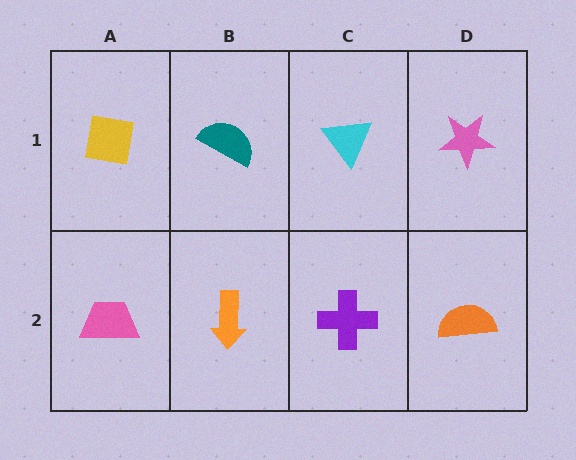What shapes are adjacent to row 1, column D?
An orange semicircle (row 2, column D), a cyan triangle (row 1, column C).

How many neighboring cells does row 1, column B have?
3.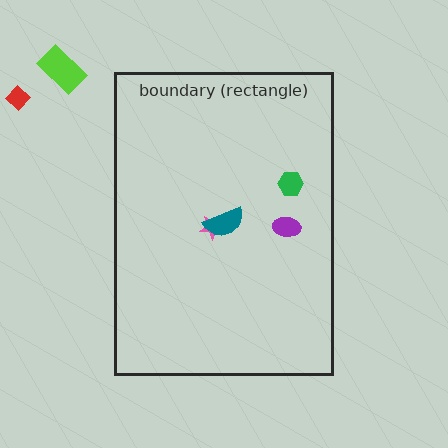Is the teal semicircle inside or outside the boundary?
Inside.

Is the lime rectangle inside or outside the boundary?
Outside.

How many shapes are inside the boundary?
4 inside, 2 outside.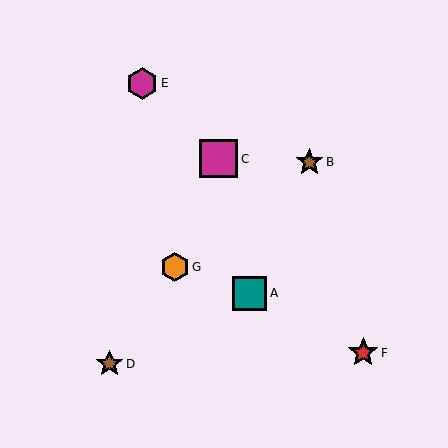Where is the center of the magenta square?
The center of the magenta square is at (219, 159).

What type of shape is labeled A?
Shape A is a teal square.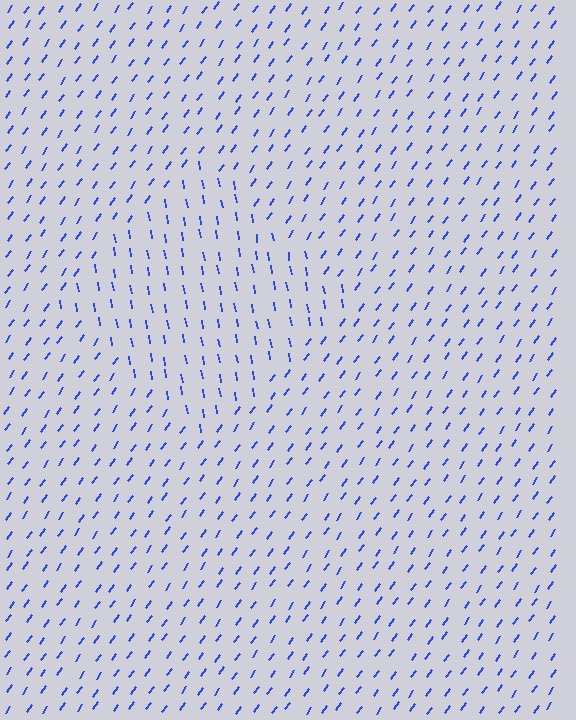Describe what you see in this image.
The image is filled with small blue line segments. A diamond region in the image has lines oriented differently from the surrounding lines, creating a visible texture boundary.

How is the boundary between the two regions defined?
The boundary is defined purely by a change in line orientation (approximately 45 degrees difference). All lines are the same color and thickness.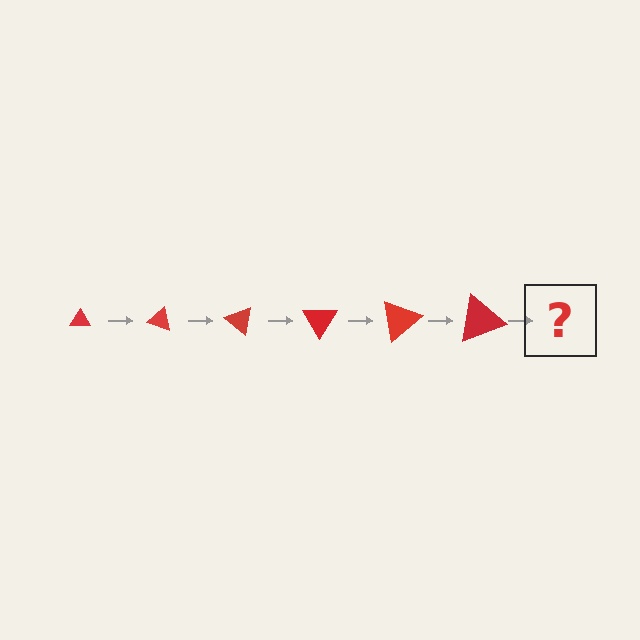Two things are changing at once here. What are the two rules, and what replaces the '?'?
The two rules are that the triangle grows larger each step and it rotates 20 degrees each step. The '?' should be a triangle, larger than the previous one and rotated 120 degrees from the start.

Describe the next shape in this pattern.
It should be a triangle, larger than the previous one and rotated 120 degrees from the start.